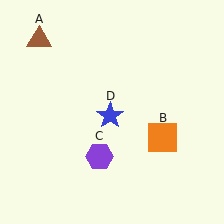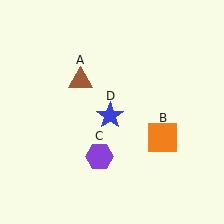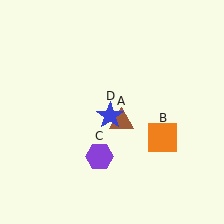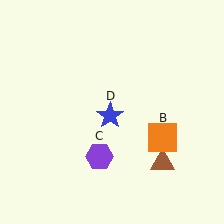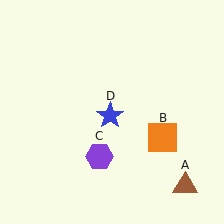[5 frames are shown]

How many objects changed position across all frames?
1 object changed position: brown triangle (object A).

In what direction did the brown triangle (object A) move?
The brown triangle (object A) moved down and to the right.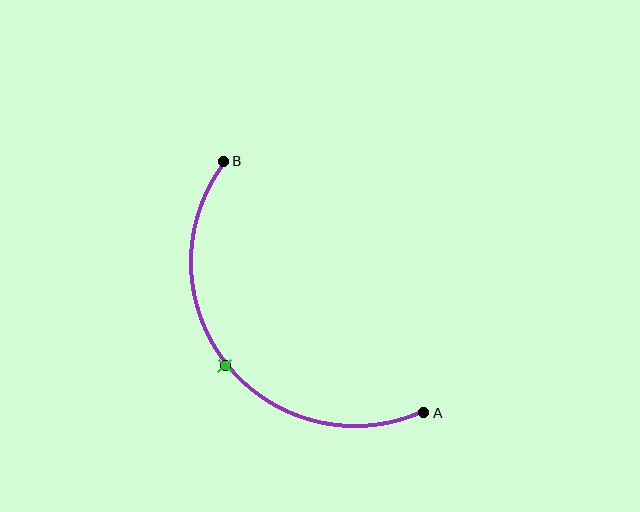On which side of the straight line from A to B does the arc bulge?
The arc bulges below and to the left of the straight line connecting A and B.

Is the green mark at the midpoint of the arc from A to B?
Yes. The green mark lies on the arc at equal arc-length from both A and B — it is the arc midpoint.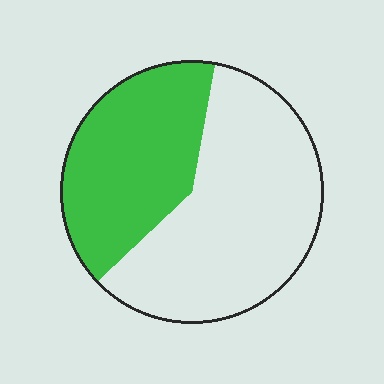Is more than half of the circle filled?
No.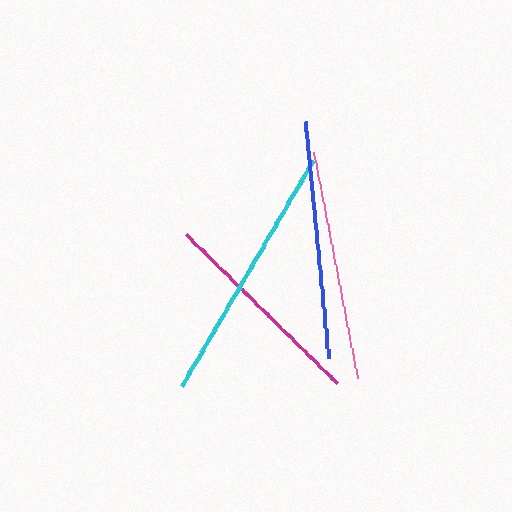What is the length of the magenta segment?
The magenta segment is approximately 212 pixels long.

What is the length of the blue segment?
The blue segment is approximately 237 pixels long.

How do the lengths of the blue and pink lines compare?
The blue and pink lines are approximately the same length.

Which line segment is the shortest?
The magenta line is the shortest at approximately 212 pixels.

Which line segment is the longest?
The cyan line is the longest at approximately 262 pixels.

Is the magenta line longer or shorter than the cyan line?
The cyan line is longer than the magenta line.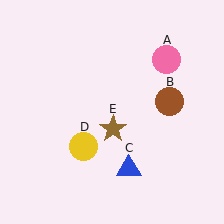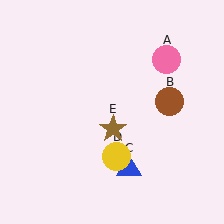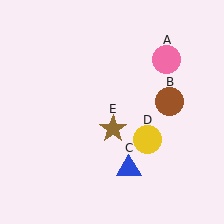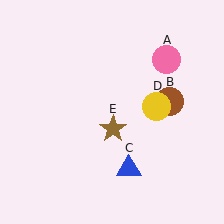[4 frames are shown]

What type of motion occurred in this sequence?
The yellow circle (object D) rotated counterclockwise around the center of the scene.